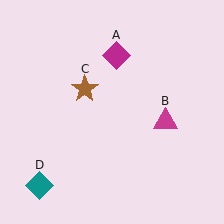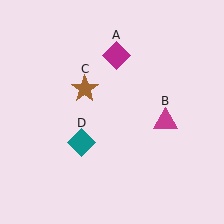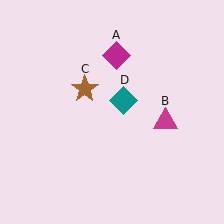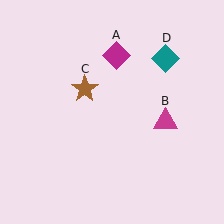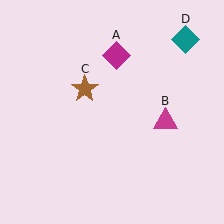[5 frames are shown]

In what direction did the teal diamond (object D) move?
The teal diamond (object D) moved up and to the right.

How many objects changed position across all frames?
1 object changed position: teal diamond (object D).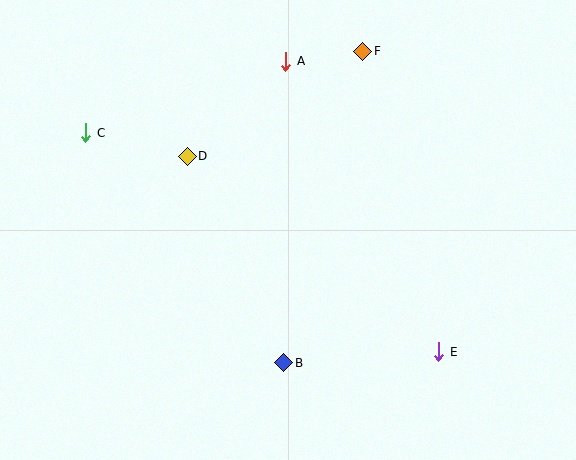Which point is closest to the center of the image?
Point D at (187, 156) is closest to the center.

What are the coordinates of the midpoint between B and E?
The midpoint between B and E is at (361, 357).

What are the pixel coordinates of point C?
Point C is at (86, 133).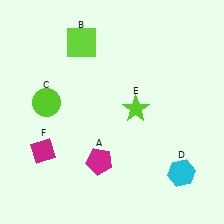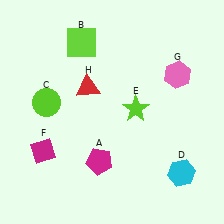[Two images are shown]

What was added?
A pink hexagon (G), a red triangle (H) were added in Image 2.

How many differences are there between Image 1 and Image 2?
There are 2 differences between the two images.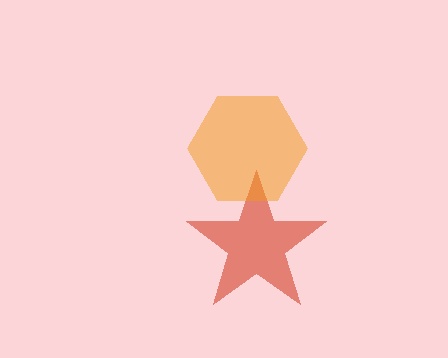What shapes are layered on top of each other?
The layered shapes are: a red star, an orange hexagon.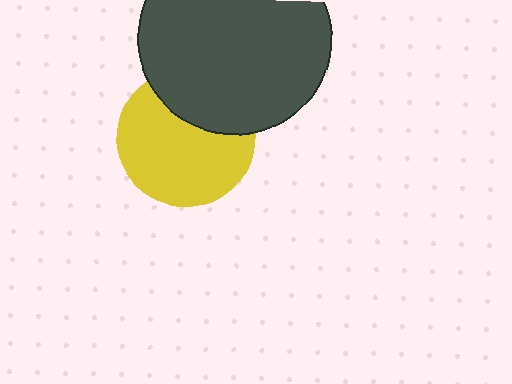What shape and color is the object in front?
The object in front is a dark gray circle.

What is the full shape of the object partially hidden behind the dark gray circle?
The partially hidden object is a yellow circle.